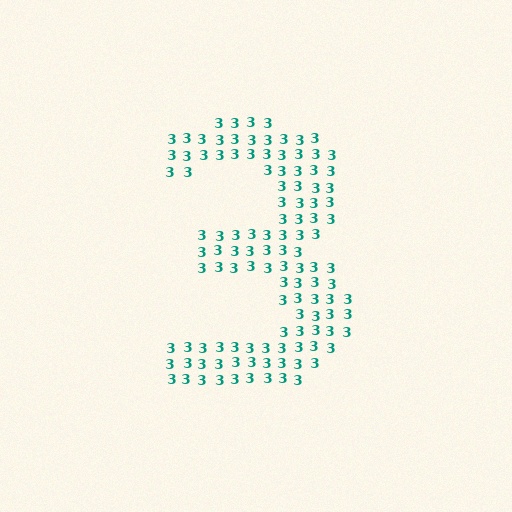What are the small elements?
The small elements are digit 3's.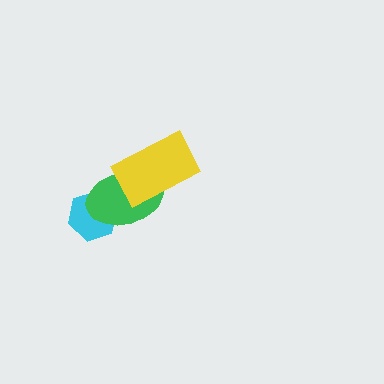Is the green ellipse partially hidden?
Yes, it is partially covered by another shape.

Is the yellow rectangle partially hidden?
No, no other shape covers it.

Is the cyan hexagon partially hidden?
Yes, it is partially covered by another shape.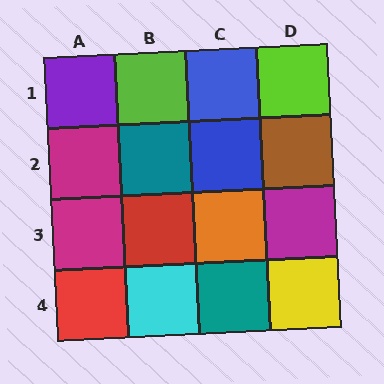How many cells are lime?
2 cells are lime.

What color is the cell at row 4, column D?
Yellow.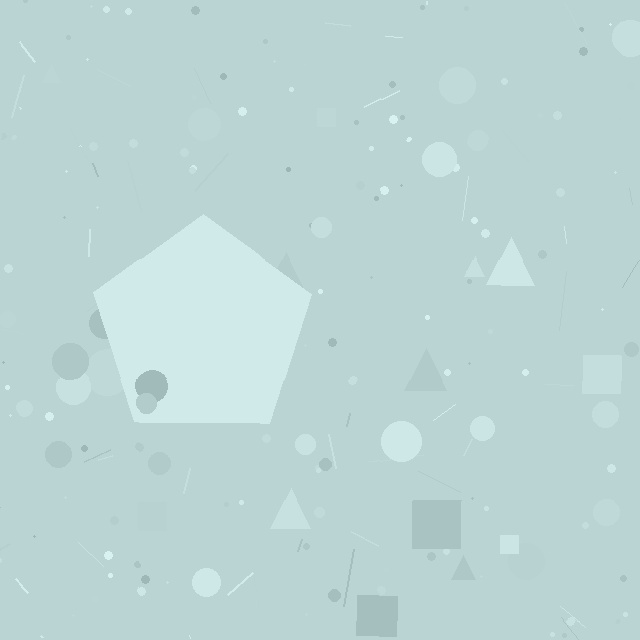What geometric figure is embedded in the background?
A pentagon is embedded in the background.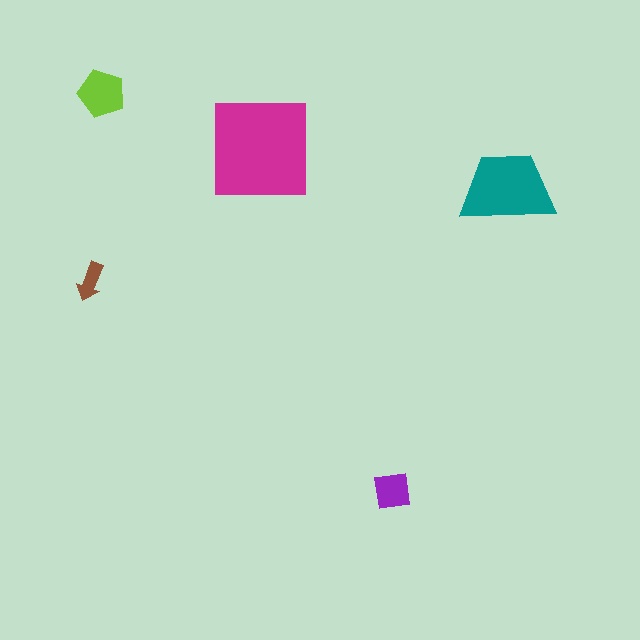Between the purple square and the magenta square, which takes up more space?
The magenta square.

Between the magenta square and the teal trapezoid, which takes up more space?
The magenta square.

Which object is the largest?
The magenta square.